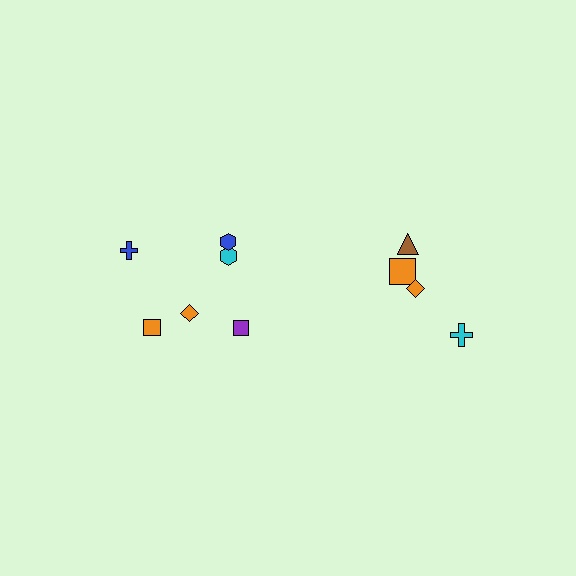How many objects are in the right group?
There are 4 objects.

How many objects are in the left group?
There are 6 objects.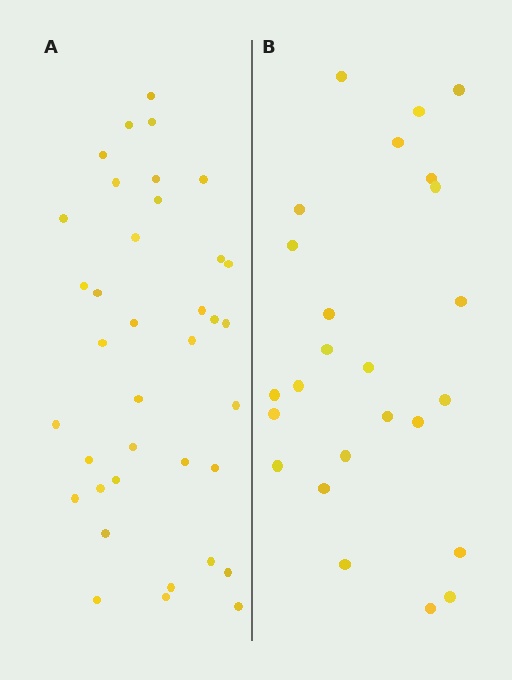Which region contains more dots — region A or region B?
Region A (the left region) has more dots.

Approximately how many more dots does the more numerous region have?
Region A has roughly 12 or so more dots than region B.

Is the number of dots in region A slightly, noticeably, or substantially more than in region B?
Region A has substantially more. The ratio is roughly 1.5 to 1.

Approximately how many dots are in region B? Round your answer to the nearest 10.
About 20 dots. (The exact count is 25, which rounds to 20.)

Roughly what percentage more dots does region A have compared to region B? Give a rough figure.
About 50% more.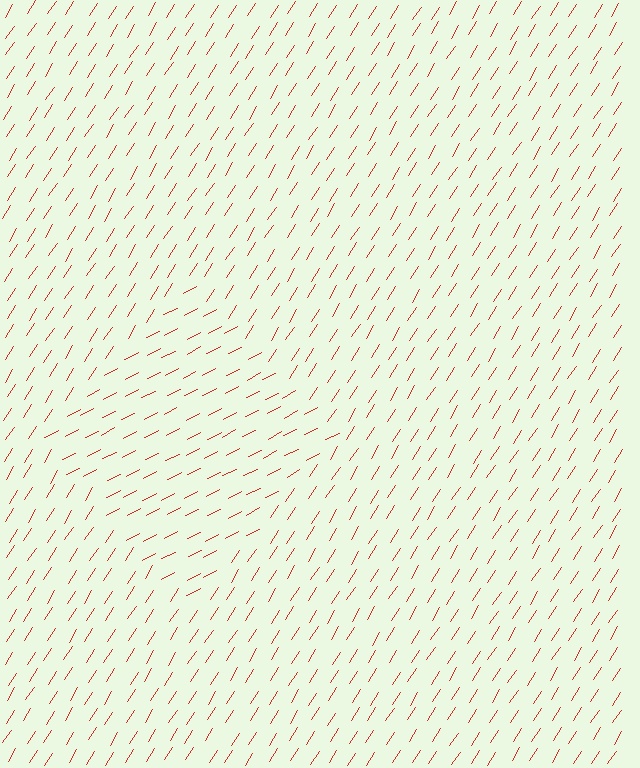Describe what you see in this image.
The image is filled with small red line segments. A diamond region in the image has lines oriented differently from the surrounding lines, creating a visible texture boundary.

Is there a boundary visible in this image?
Yes, there is a texture boundary formed by a change in line orientation.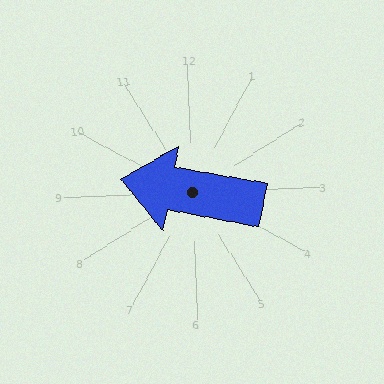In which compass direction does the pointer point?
West.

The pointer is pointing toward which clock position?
Roughly 9 o'clock.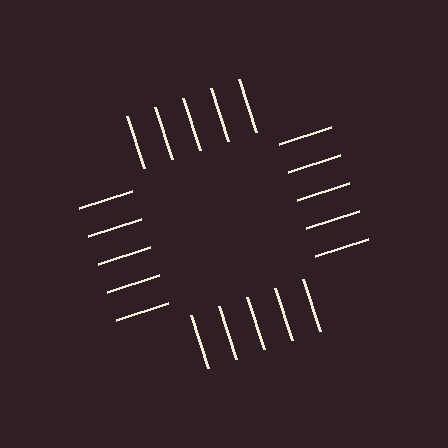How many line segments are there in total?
20 — 5 along each of the 4 edges.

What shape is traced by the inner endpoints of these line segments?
An illusory square — the line segments terminate on its edges but no continuous stroke is drawn.